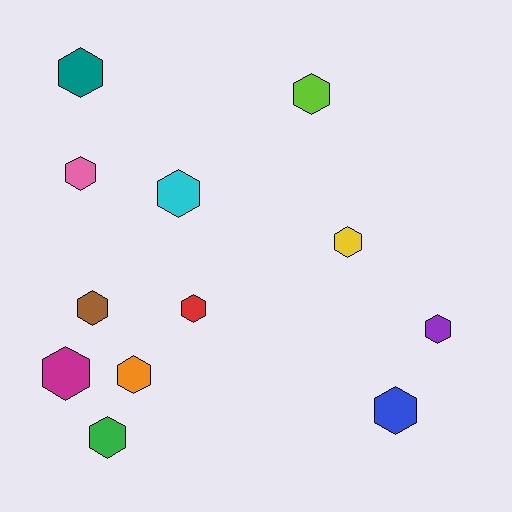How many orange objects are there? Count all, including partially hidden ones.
There is 1 orange object.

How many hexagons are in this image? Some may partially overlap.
There are 12 hexagons.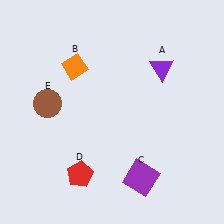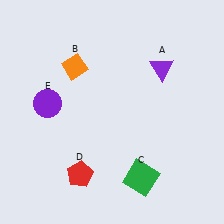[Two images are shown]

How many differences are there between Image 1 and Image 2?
There are 2 differences between the two images.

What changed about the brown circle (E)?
In Image 1, E is brown. In Image 2, it changed to purple.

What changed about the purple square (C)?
In Image 1, C is purple. In Image 2, it changed to green.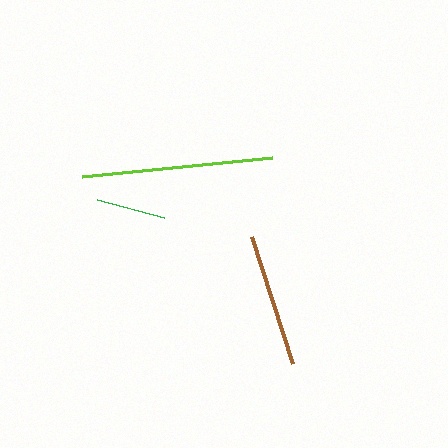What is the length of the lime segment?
The lime segment is approximately 191 pixels long.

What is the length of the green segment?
The green segment is approximately 69 pixels long.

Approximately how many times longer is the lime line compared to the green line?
The lime line is approximately 2.7 times the length of the green line.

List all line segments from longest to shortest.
From longest to shortest: lime, brown, green.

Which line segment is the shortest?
The green line is the shortest at approximately 69 pixels.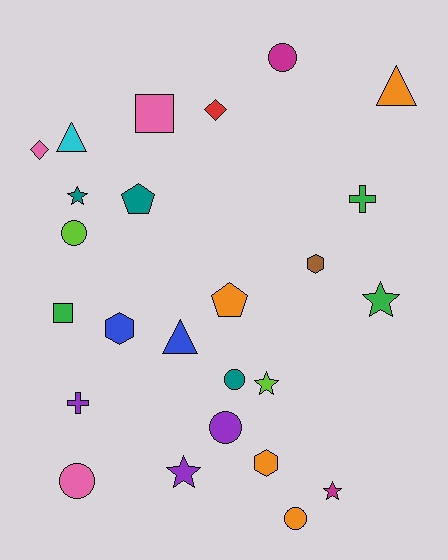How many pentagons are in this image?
There are 2 pentagons.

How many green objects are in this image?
There are 3 green objects.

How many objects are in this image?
There are 25 objects.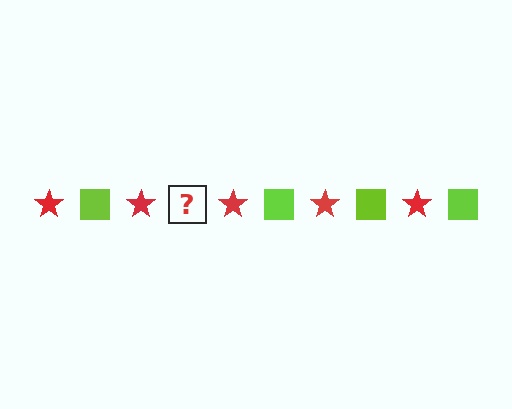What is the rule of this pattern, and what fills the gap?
The rule is that the pattern alternates between red star and lime square. The gap should be filled with a lime square.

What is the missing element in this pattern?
The missing element is a lime square.